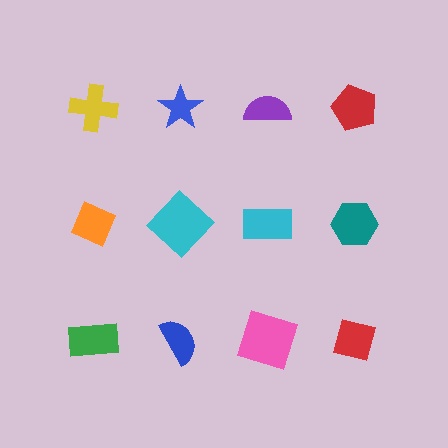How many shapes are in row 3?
4 shapes.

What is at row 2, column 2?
A cyan diamond.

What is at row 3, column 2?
A blue semicircle.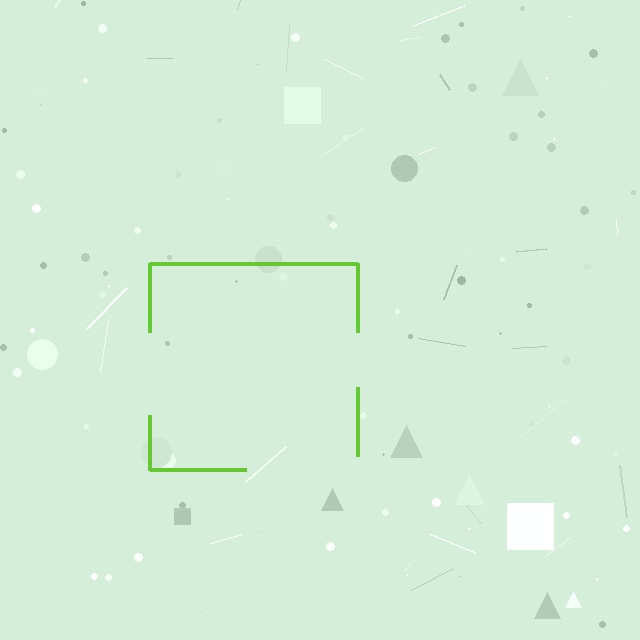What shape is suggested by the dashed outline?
The dashed outline suggests a square.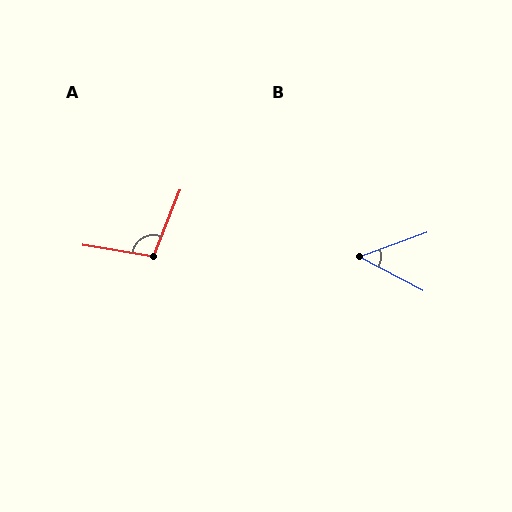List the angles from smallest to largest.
B (48°), A (103°).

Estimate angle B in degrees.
Approximately 48 degrees.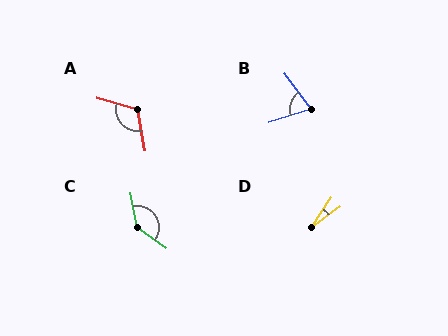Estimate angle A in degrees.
Approximately 117 degrees.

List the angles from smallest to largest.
D (21°), B (72°), A (117°), C (137°).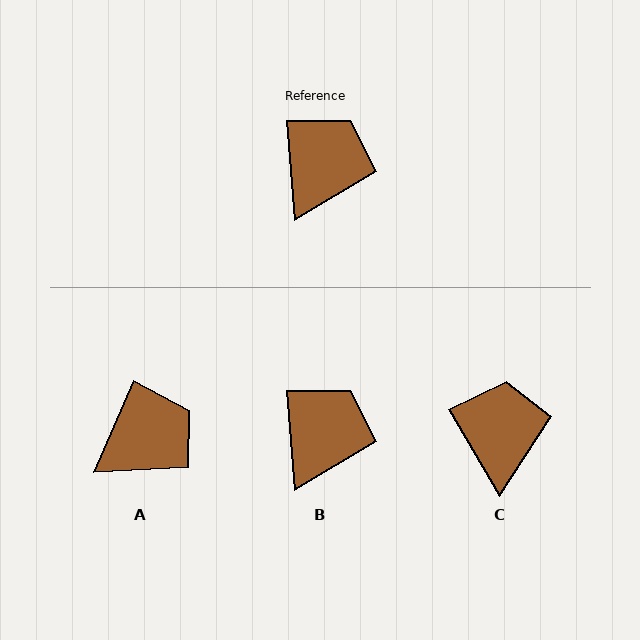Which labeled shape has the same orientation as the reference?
B.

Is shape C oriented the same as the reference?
No, it is off by about 26 degrees.